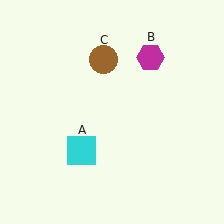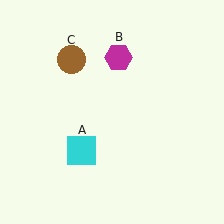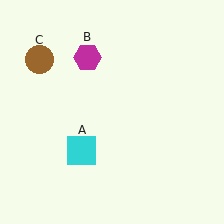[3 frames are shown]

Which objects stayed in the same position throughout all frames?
Cyan square (object A) remained stationary.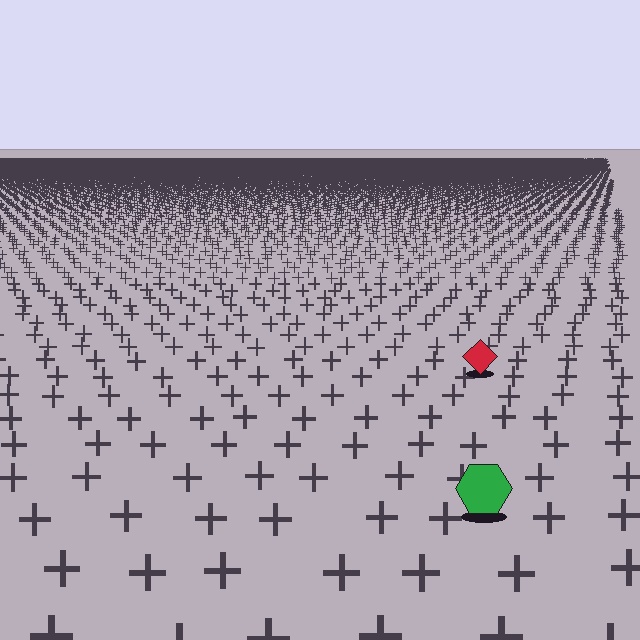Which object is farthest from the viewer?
The red diamond is farthest from the viewer. It appears smaller and the ground texture around it is denser.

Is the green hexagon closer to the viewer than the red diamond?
Yes. The green hexagon is closer — you can tell from the texture gradient: the ground texture is coarser near it.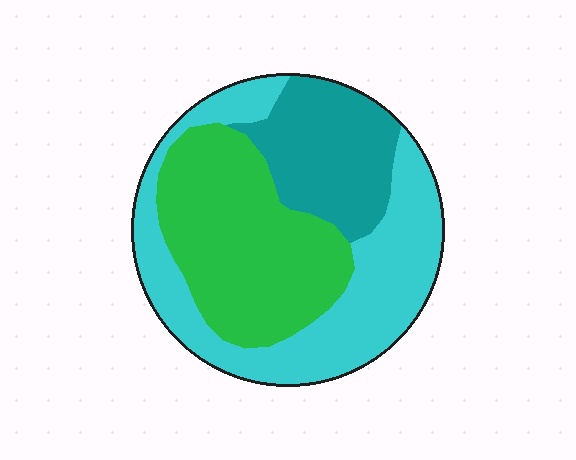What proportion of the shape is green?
Green takes up about three eighths (3/8) of the shape.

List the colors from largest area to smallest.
From largest to smallest: cyan, green, teal.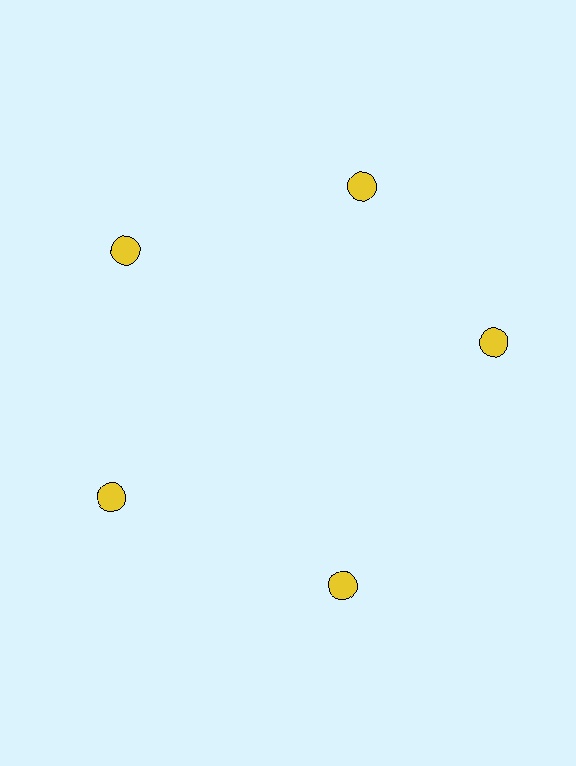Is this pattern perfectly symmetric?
No. The 5 yellow circles are arranged in a ring, but one element near the 3 o'clock position is rotated out of alignment along the ring, breaking the 5-fold rotational symmetry.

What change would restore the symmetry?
The symmetry would be restored by rotating it back into even spacing with its neighbors so that all 5 circles sit at equal angles and equal distance from the center.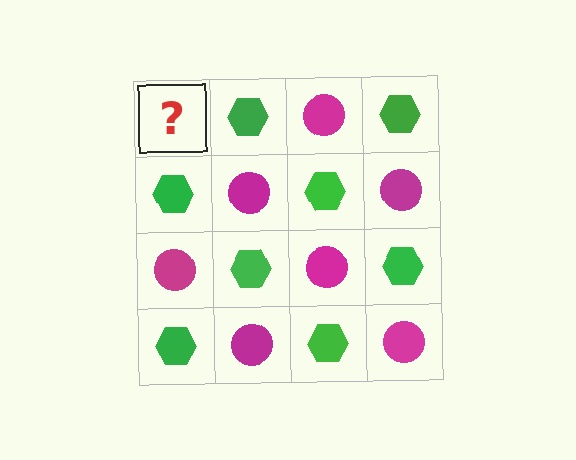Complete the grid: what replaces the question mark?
The question mark should be replaced with a magenta circle.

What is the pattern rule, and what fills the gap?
The rule is that it alternates magenta circle and green hexagon in a checkerboard pattern. The gap should be filled with a magenta circle.